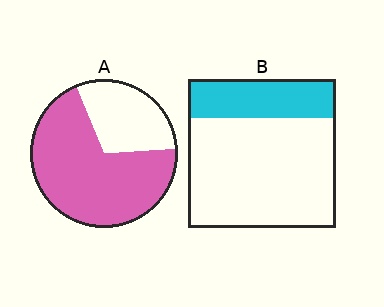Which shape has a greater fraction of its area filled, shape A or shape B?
Shape A.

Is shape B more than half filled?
No.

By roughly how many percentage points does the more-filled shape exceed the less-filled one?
By roughly 45 percentage points (A over B).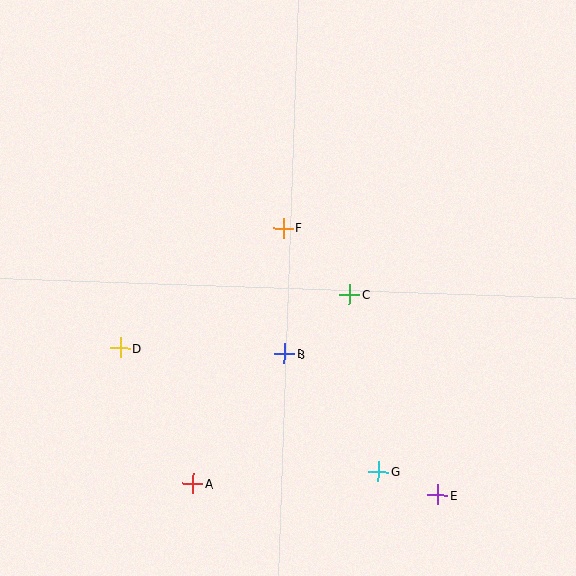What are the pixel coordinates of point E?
Point E is at (438, 495).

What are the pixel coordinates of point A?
Point A is at (193, 484).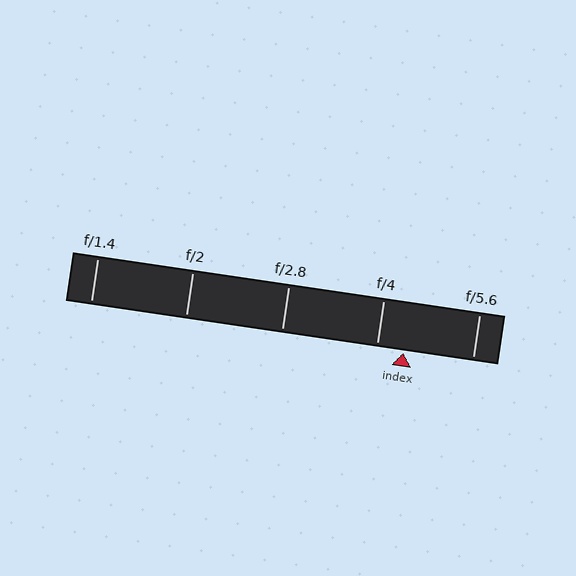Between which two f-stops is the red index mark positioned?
The index mark is between f/4 and f/5.6.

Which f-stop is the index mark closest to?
The index mark is closest to f/4.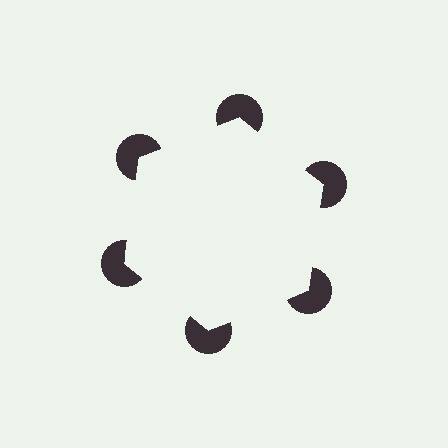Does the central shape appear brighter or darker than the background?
It typically appears slightly brighter than the background, even though no actual brightness change is drawn.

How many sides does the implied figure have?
6 sides.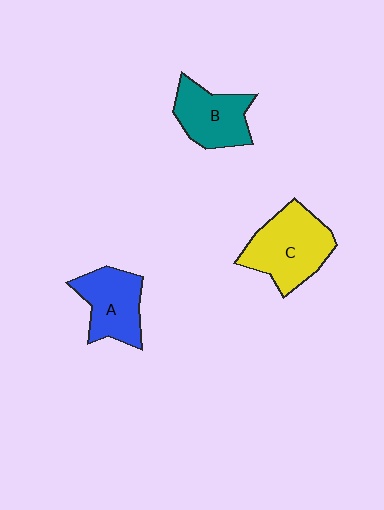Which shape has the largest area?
Shape C (yellow).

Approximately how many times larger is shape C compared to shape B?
Approximately 1.3 times.